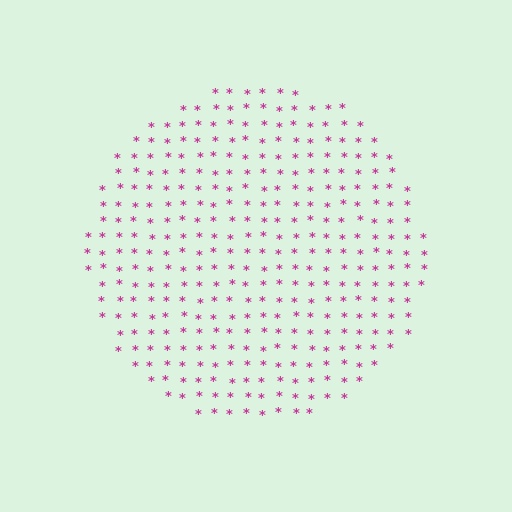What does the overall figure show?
The overall figure shows a circle.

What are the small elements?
The small elements are asterisks.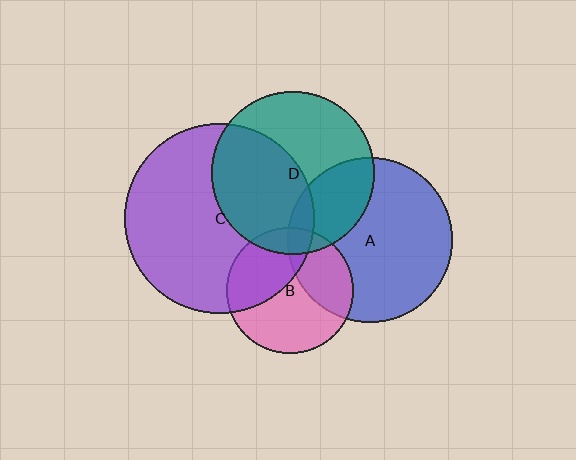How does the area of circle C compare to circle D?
Approximately 1.4 times.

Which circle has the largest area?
Circle C (purple).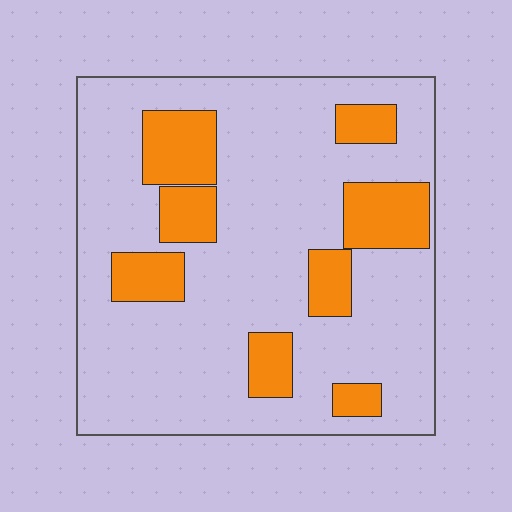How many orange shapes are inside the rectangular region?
8.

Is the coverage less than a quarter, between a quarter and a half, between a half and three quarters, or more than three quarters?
Less than a quarter.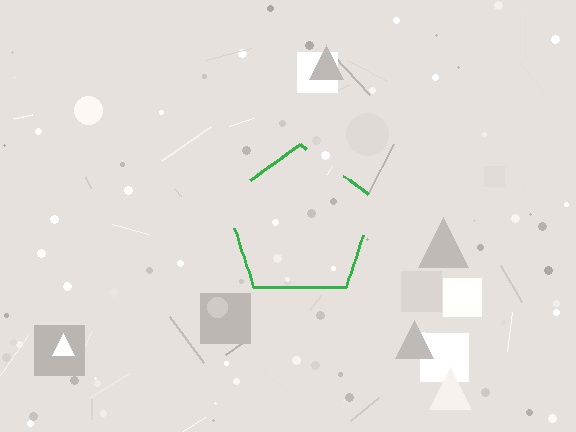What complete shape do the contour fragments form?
The contour fragments form a pentagon.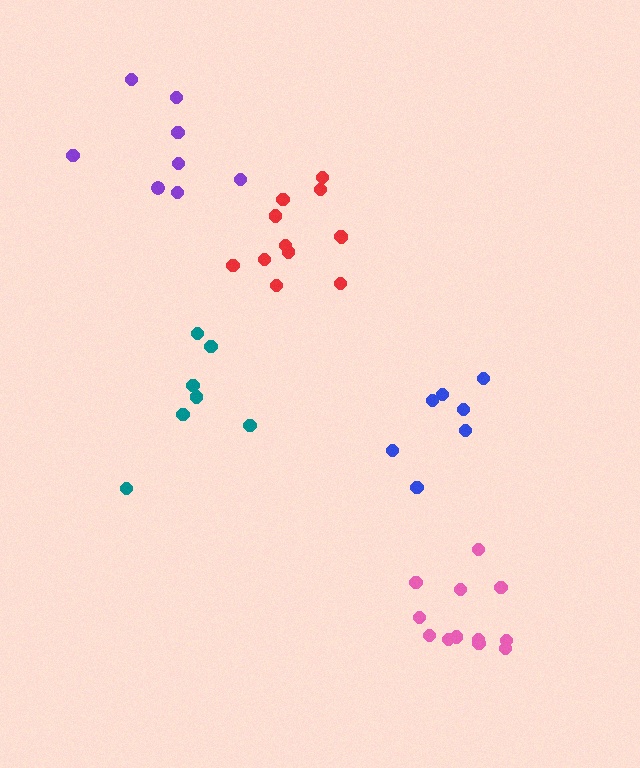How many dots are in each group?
Group 1: 8 dots, Group 2: 7 dots, Group 3: 12 dots, Group 4: 7 dots, Group 5: 12 dots (46 total).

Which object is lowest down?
The pink cluster is bottommost.